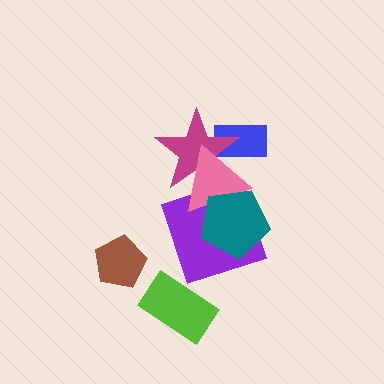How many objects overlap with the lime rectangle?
0 objects overlap with the lime rectangle.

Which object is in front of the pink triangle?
The teal pentagon is in front of the pink triangle.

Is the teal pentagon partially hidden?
No, no other shape covers it.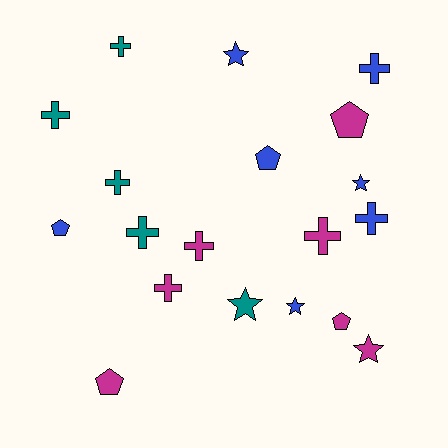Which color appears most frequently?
Magenta, with 7 objects.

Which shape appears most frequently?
Cross, with 9 objects.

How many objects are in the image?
There are 19 objects.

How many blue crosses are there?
There are 2 blue crosses.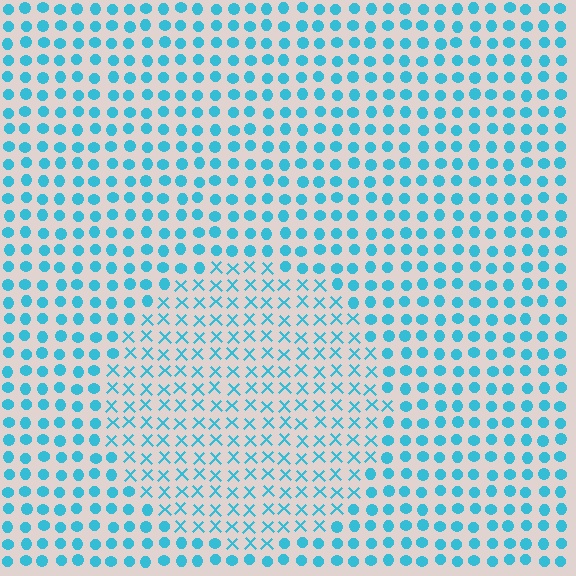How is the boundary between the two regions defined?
The boundary is defined by a change in element shape: X marks inside vs. circles outside. All elements share the same color and spacing.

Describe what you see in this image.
The image is filled with small cyan elements arranged in a uniform grid. A circle-shaped region contains X marks, while the surrounding area contains circles. The boundary is defined purely by the change in element shape.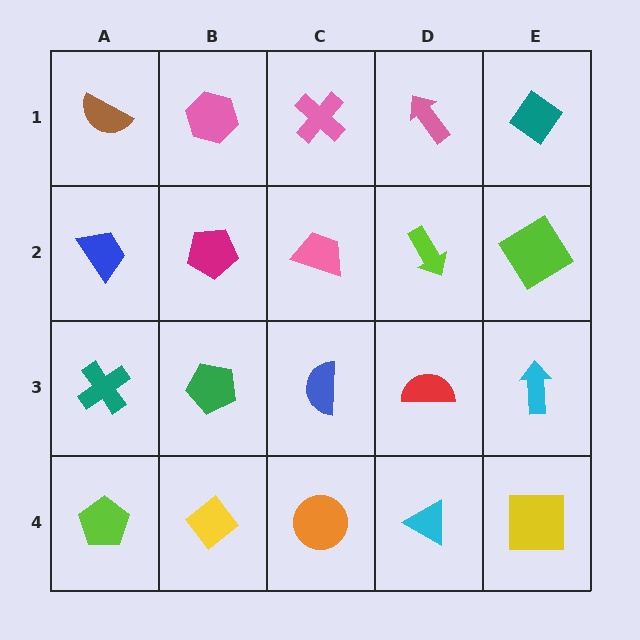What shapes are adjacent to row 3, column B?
A magenta pentagon (row 2, column B), a yellow diamond (row 4, column B), a teal cross (row 3, column A), a blue semicircle (row 3, column C).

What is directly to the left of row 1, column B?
A brown semicircle.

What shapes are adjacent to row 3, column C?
A pink trapezoid (row 2, column C), an orange circle (row 4, column C), a green pentagon (row 3, column B), a red semicircle (row 3, column D).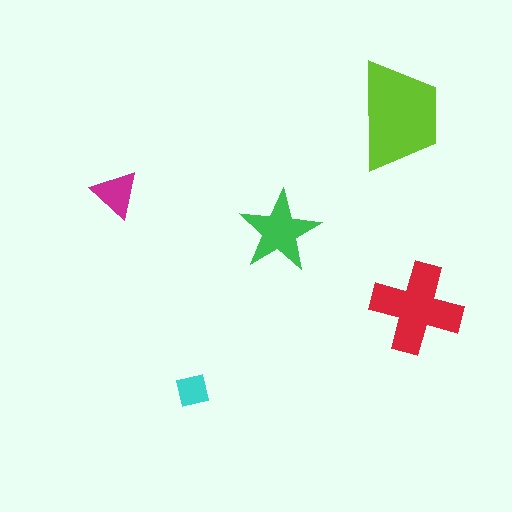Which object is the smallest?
The cyan square.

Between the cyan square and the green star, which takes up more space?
The green star.